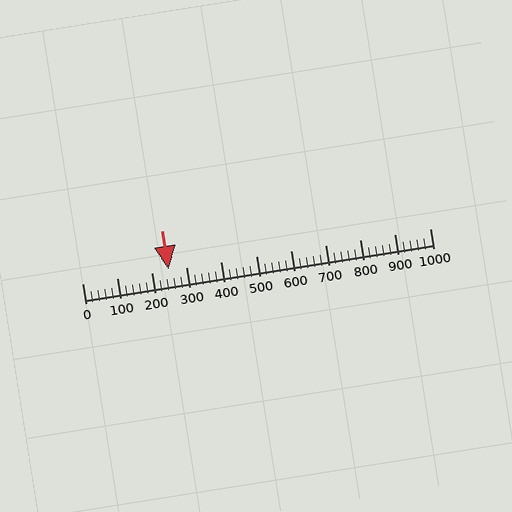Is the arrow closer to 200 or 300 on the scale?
The arrow is closer to 200.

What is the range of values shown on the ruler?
The ruler shows values from 0 to 1000.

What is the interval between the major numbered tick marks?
The major tick marks are spaced 100 units apart.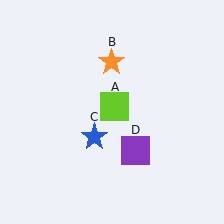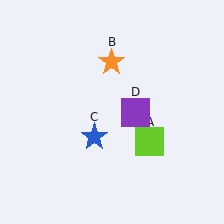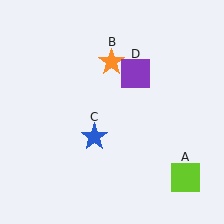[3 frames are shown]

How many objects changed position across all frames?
2 objects changed position: lime square (object A), purple square (object D).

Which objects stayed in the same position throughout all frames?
Orange star (object B) and blue star (object C) remained stationary.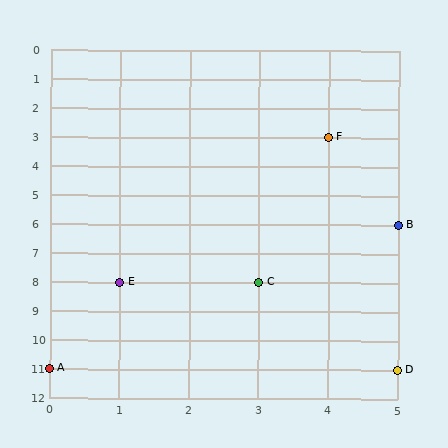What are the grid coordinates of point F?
Point F is at grid coordinates (4, 3).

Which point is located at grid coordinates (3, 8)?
Point C is at (3, 8).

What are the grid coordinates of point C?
Point C is at grid coordinates (3, 8).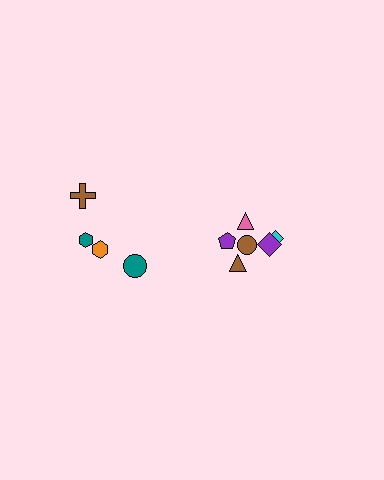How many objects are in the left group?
There are 4 objects.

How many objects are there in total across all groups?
There are 10 objects.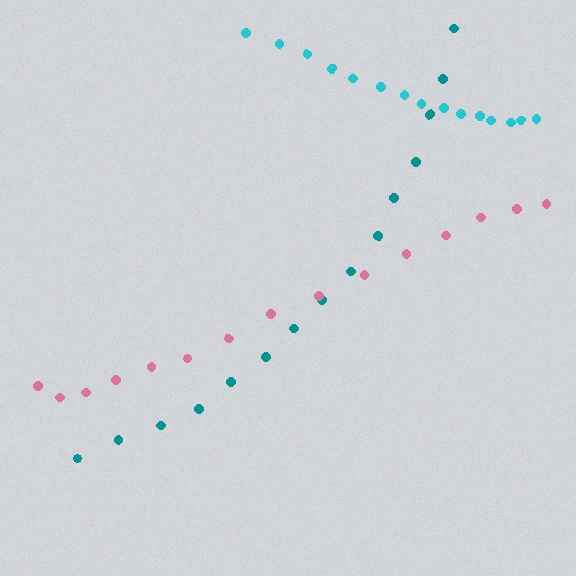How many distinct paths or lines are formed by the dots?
There are 3 distinct paths.